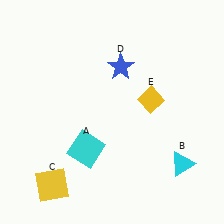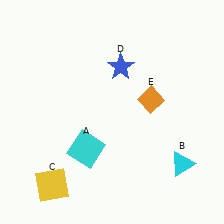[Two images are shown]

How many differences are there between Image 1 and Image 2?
There is 1 difference between the two images.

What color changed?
The diamond (E) changed from yellow in Image 1 to orange in Image 2.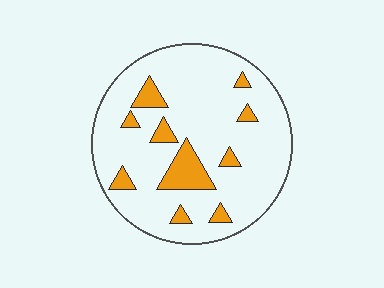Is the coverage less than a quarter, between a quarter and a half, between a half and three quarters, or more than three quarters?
Less than a quarter.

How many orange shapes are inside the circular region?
10.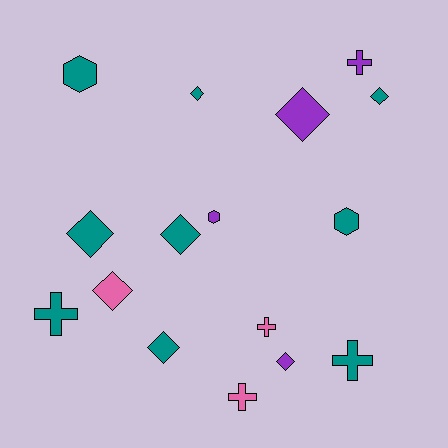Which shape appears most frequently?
Diamond, with 8 objects.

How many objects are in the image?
There are 16 objects.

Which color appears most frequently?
Teal, with 9 objects.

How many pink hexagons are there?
There are no pink hexagons.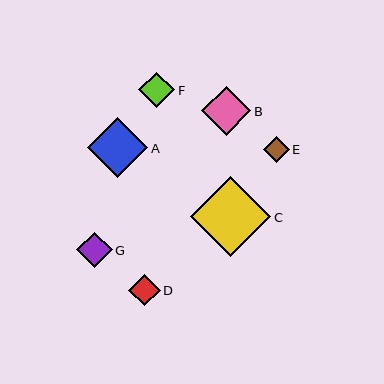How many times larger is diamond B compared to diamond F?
Diamond B is approximately 1.4 times the size of diamond F.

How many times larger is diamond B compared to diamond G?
Diamond B is approximately 1.4 times the size of diamond G.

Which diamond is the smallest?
Diamond E is the smallest with a size of approximately 26 pixels.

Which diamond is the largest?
Diamond C is the largest with a size of approximately 80 pixels.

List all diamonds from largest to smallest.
From largest to smallest: C, A, B, F, G, D, E.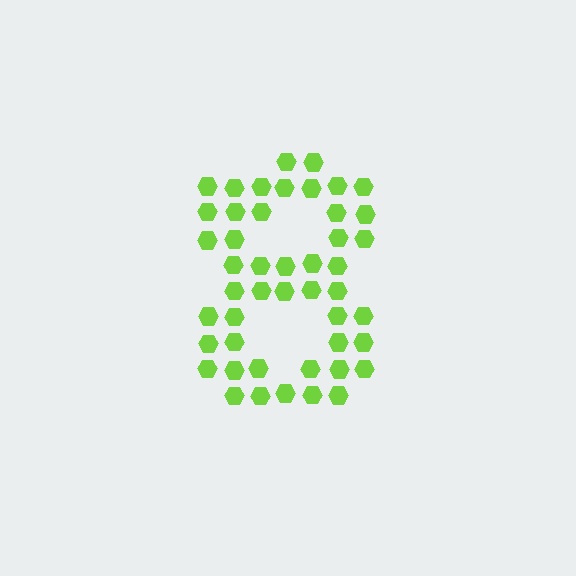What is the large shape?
The large shape is the digit 8.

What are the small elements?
The small elements are hexagons.